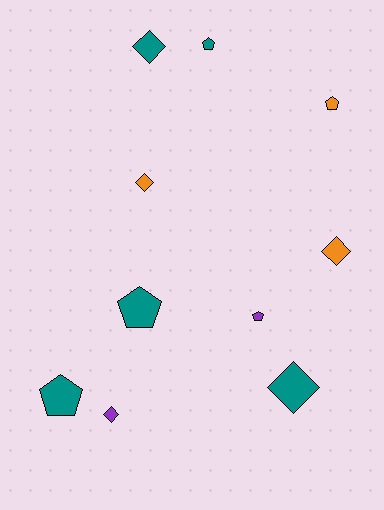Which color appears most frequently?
Teal, with 5 objects.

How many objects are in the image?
There are 10 objects.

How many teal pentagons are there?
There are 3 teal pentagons.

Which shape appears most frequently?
Pentagon, with 5 objects.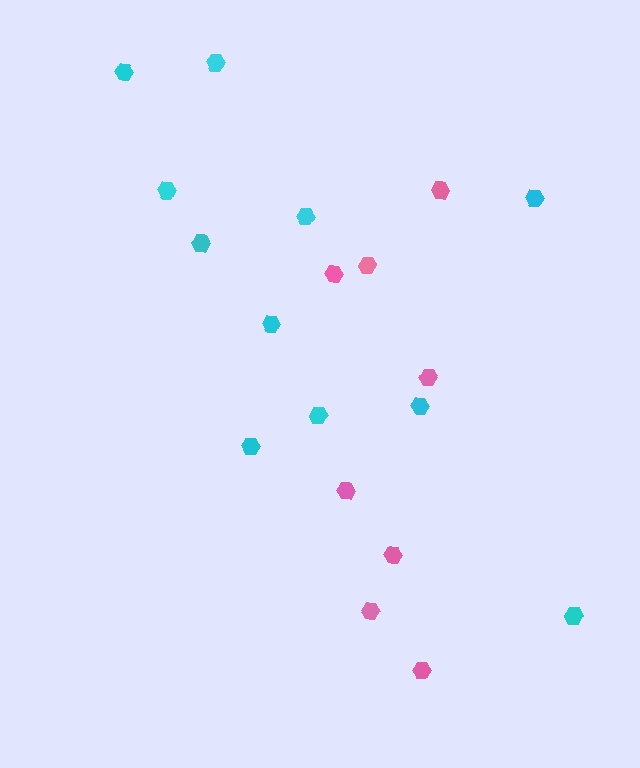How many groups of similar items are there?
There are 2 groups: one group of cyan hexagons (11) and one group of pink hexagons (8).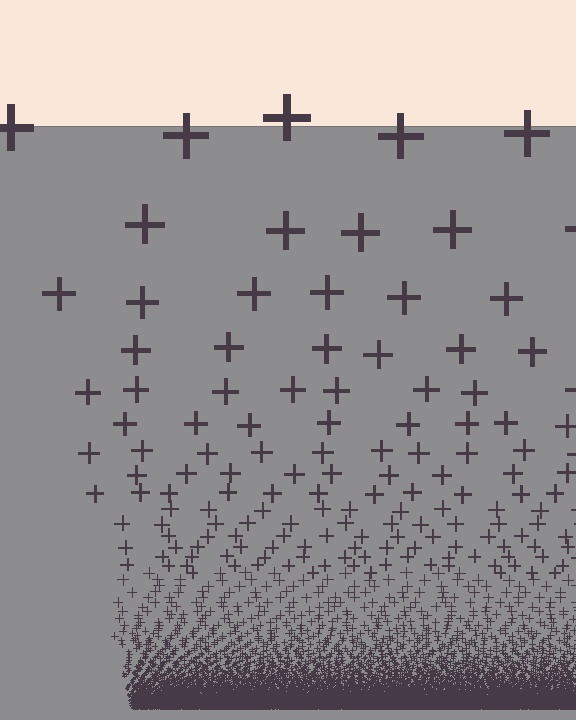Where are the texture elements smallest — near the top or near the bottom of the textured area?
Near the bottom.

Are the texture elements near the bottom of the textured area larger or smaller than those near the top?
Smaller. The gradient is inverted — elements near the bottom are smaller and denser.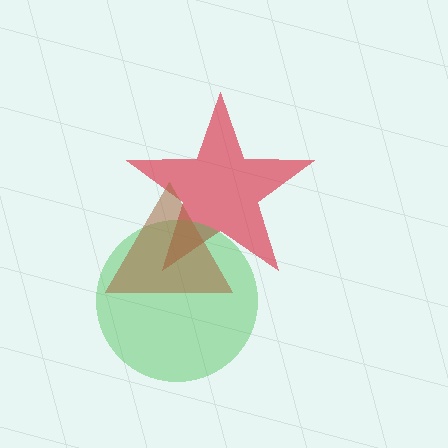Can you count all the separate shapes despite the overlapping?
Yes, there are 3 separate shapes.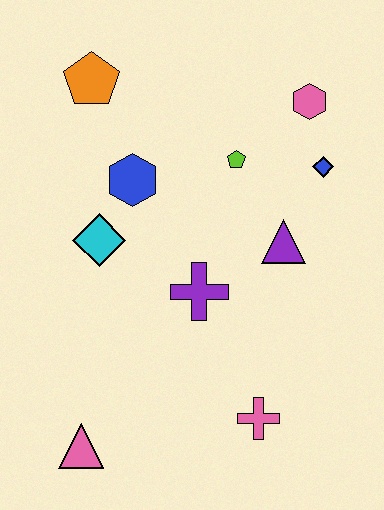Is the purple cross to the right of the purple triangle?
No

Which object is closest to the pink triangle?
The pink cross is closest to the pink triangle.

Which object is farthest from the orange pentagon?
The pink cross is farthest from the orange pentagon.